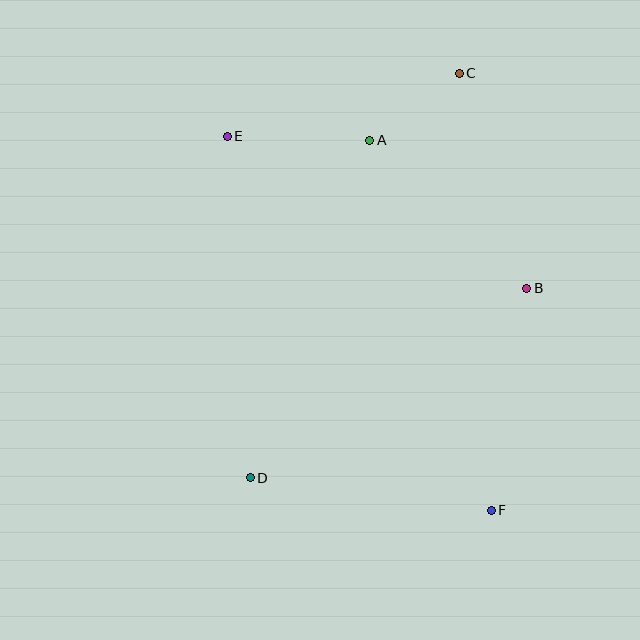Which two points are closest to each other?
Points A and C are closest to each other.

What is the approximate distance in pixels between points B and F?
The distance between B and F is approximately 225 pixels.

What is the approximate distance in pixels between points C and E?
The distance between C and E is approximately 240 pixels.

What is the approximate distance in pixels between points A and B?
The distance between A and B is approximately 216 pixels.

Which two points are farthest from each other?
Points E and F are farthest from each other.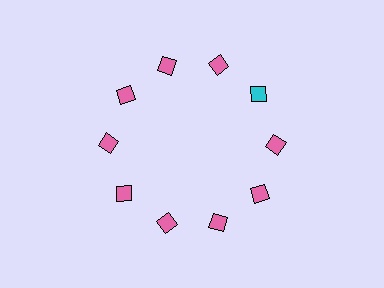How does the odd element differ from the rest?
It has a different color: cyan instead of pink.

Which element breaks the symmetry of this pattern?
The cyan diamond at roughly the 2 o'clock position breaks the symmetry. All other shapes are pink diamonds.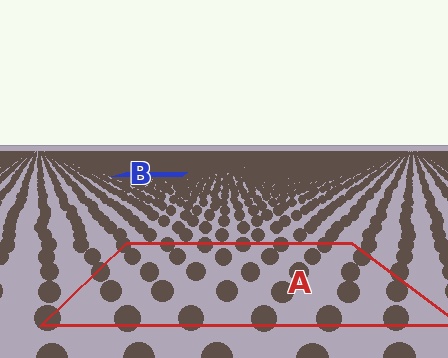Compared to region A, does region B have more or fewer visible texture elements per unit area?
Region B has more texture elements per unit area — they are packed more densely because it is farther away.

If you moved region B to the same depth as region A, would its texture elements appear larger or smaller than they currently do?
They would appear larger. At a closer depth, the same texture elements are projected at a bigger on-screen size.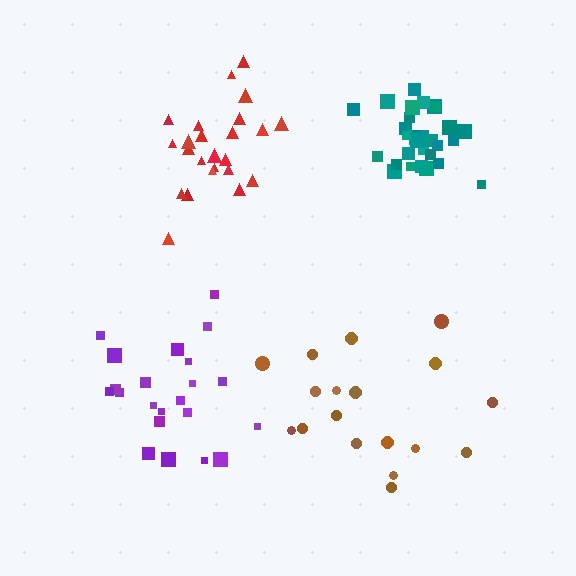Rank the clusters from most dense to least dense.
teal, red, purple, brown.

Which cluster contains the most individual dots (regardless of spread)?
Teal (30).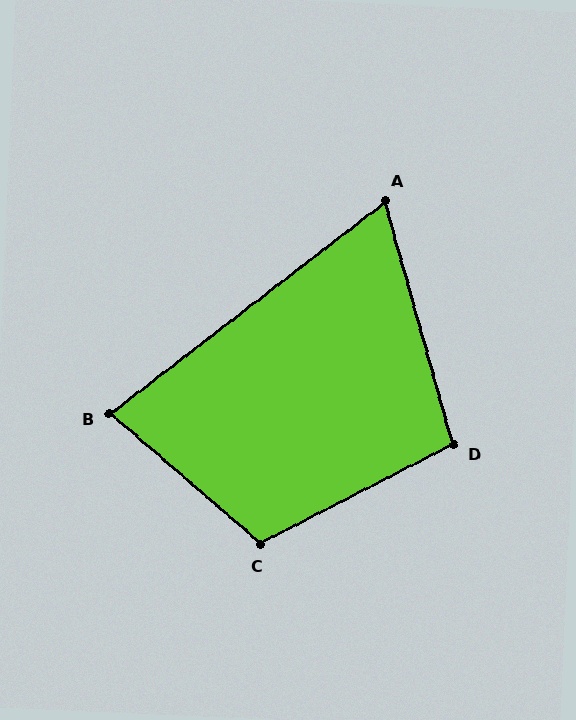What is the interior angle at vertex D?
Approximately 101 degrees (obtuse).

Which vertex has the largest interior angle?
C, at approximately 112 degrees.